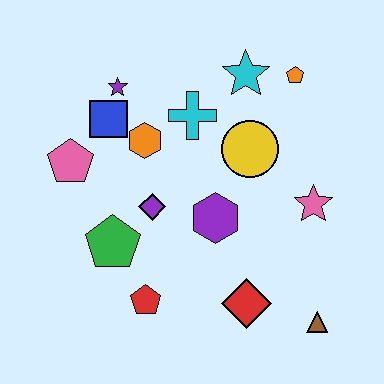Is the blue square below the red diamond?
No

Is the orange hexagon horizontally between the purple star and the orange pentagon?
Yes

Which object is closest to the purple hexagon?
The purple diamond is closest to the purple hexagon.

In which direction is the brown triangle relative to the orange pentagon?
The brown triangle is below the orange pentagon.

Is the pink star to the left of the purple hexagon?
No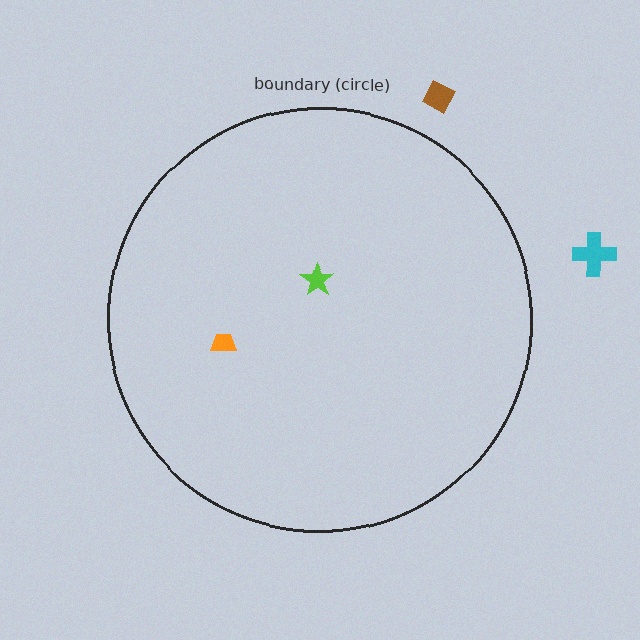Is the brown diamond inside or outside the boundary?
Outside.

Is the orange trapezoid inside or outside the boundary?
Inside.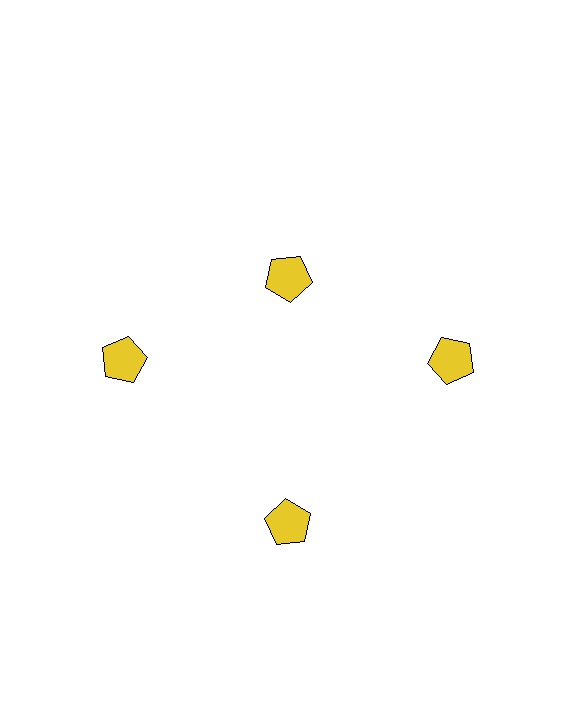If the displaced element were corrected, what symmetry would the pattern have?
It would have 4-fold rotational symmetry — the pattern would map onto itself every 90 degrees.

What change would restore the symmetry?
The symmetry would be restored by moving it outward, back onto the ring so that all 4 pentagons sit at equal angles and equal distance from the center.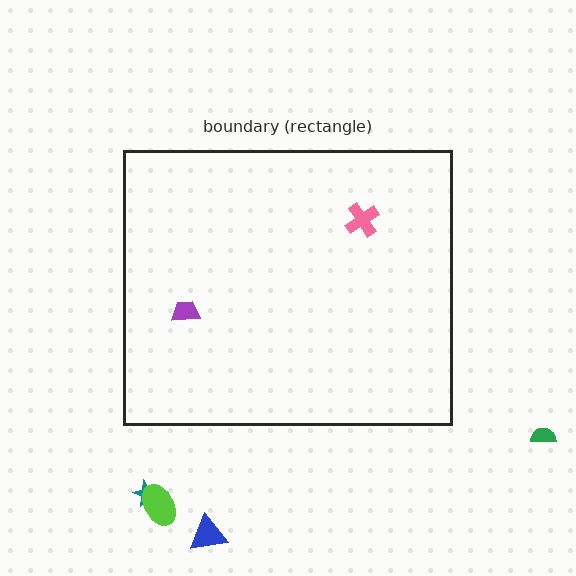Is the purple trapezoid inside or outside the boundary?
Inside.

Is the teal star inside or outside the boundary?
Outside.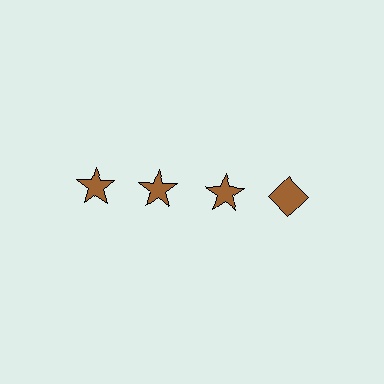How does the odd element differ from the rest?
It has a different shape: diamond instead of star.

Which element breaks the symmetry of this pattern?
The brown diamond in the top row, second from right column breaks the symmetry. All other shapes are brown stars.